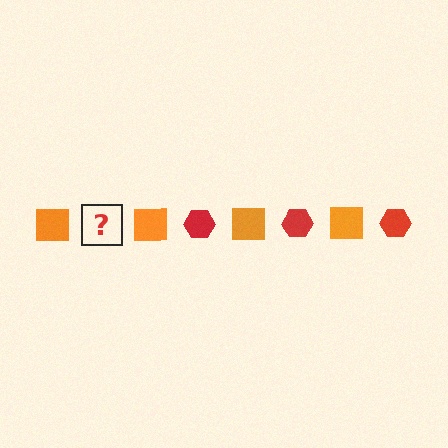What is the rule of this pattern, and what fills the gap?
The rule is that the pattern alternates between orange square and red hexagon. The gap should be filled with a red hexagon.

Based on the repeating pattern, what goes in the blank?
The blank should be a red hexagon.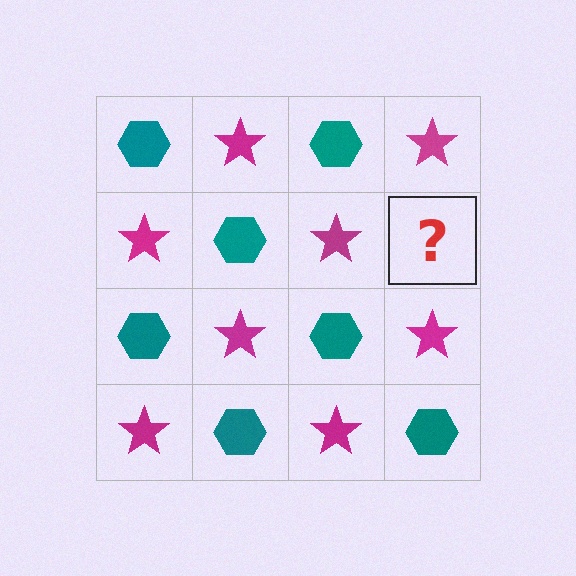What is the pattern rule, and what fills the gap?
The rule is that it alternates teal hexagon and magenta star in a checkerboard pattern. The gap should be filled with a teal hexagon.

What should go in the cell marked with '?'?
The missing cell should contain a teal hexagon.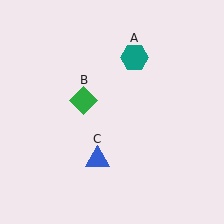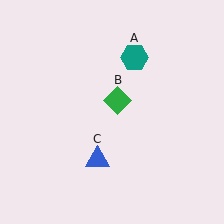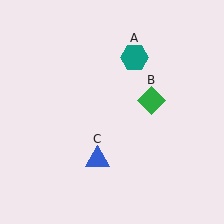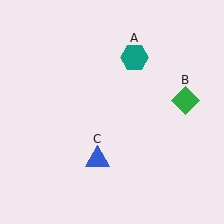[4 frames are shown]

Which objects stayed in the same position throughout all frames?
Teal hexagon (object A) and blue triangle (object C) remained stationary.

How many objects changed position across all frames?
1 object changed position: green diamond (object B).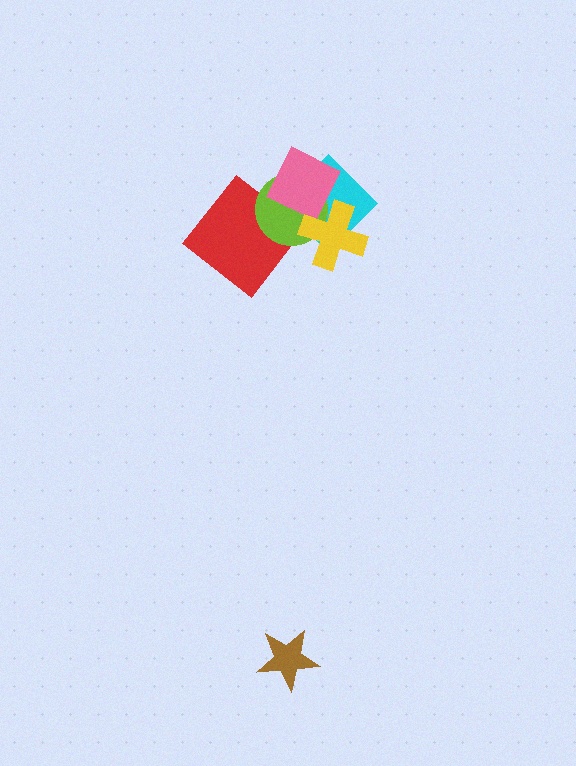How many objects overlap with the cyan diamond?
3 objects overlap with the cyan diamond.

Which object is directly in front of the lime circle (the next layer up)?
The pink diamond is directly in front of the lime circle.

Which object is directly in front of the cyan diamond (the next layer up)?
The lime circle is directly in front of the cyan diamond.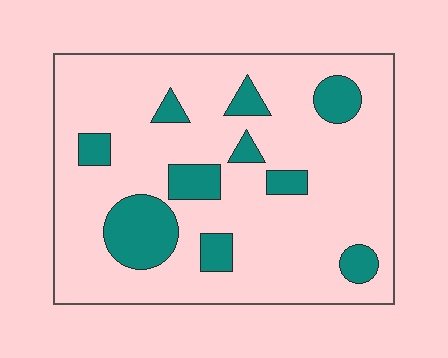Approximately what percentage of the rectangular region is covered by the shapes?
Approximately 20%.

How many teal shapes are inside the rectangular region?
10.